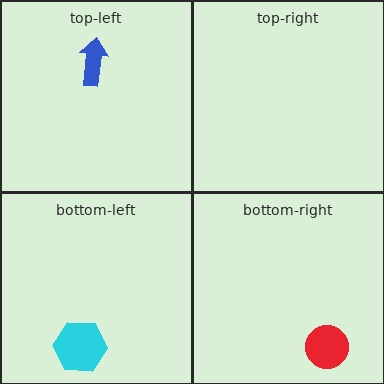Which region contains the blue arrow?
The top-left region.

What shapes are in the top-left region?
The blue arrow.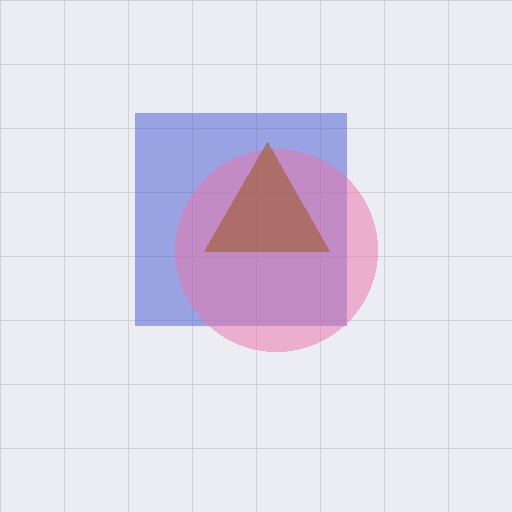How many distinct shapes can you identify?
There are 3 distinct shapes: a blue square, a pink circle, a brown triangle.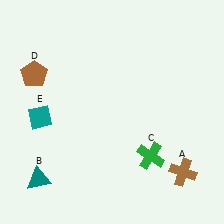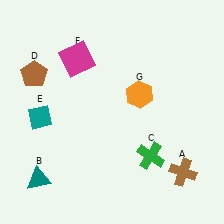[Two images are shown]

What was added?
A magenta square (F), an orange hexagon (G) were added in Image 2.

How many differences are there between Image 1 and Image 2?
There are 2 differences between the two images.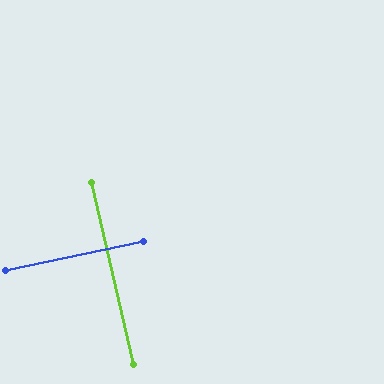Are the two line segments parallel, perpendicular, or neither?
Perpendicular — they meet at approximately 89°.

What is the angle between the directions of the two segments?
Approximately 89 degrees.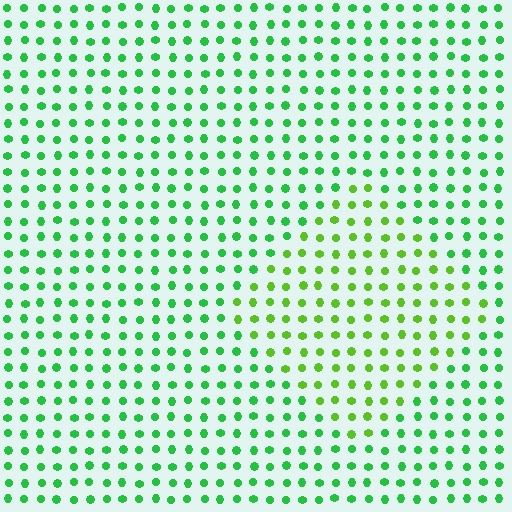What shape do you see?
I see a diamond.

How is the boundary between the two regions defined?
The boundary is defined purely by a slight shift in hue (about 31 degrees). Spacing, size, and orientation are identical on both sides.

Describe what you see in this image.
The image is filled with small green elements in a uniform arrangement. A diamond-shaped region is visible where the elements are tinted to a slightly different hue, forming a subtle color boundary.